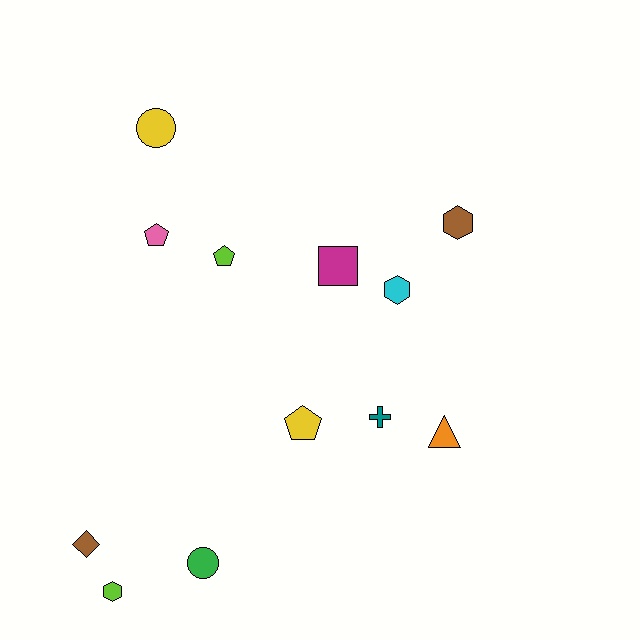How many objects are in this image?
There are 12 objects.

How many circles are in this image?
There are 2 circles.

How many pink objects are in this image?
There is 1 pink object.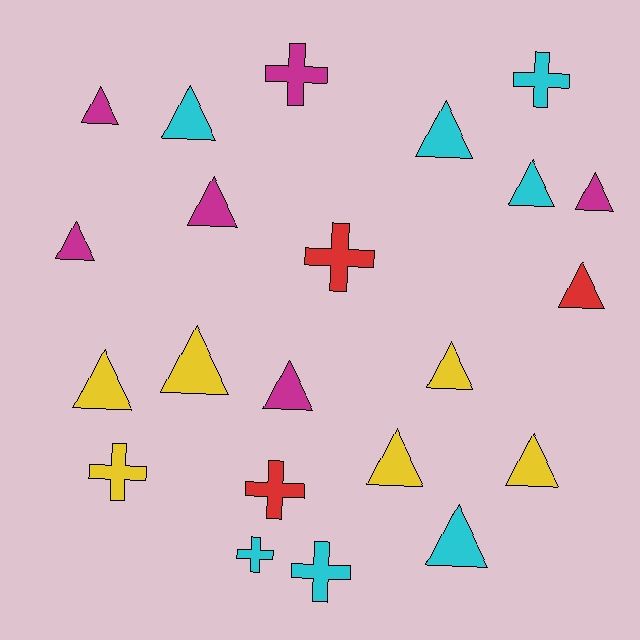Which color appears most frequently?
Cyan, with 7 objects.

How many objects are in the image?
There are 22 objects.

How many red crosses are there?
There are 2 red crosses.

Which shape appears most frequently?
Triangle, with 15 objects.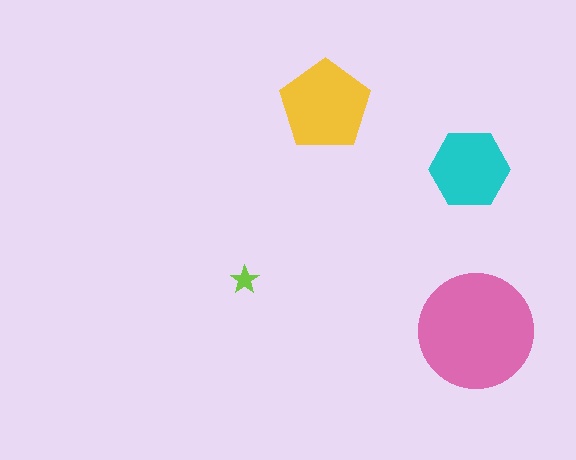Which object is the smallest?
The lime star.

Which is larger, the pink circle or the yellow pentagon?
The pink circle.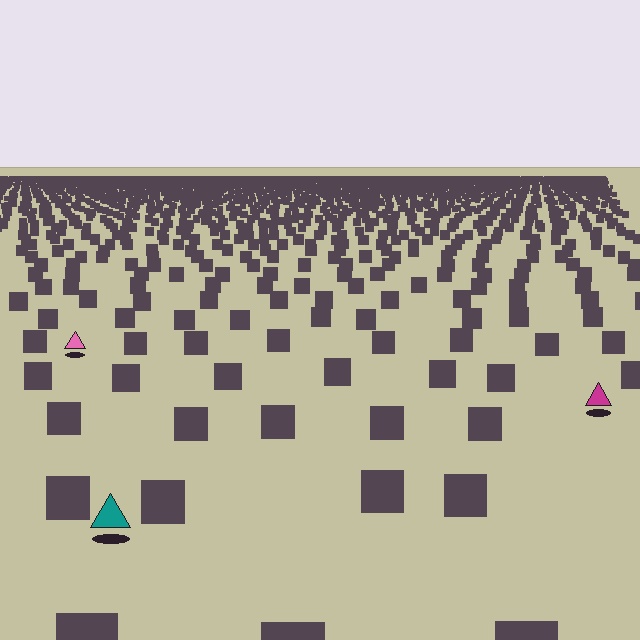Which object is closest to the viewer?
The teal triangle is closest. The texture marks near it are larger and more spread out.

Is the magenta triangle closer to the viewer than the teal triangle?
No. The teal triangle is closer — you can tell from the texture gradient: the ground texture is coarser near it.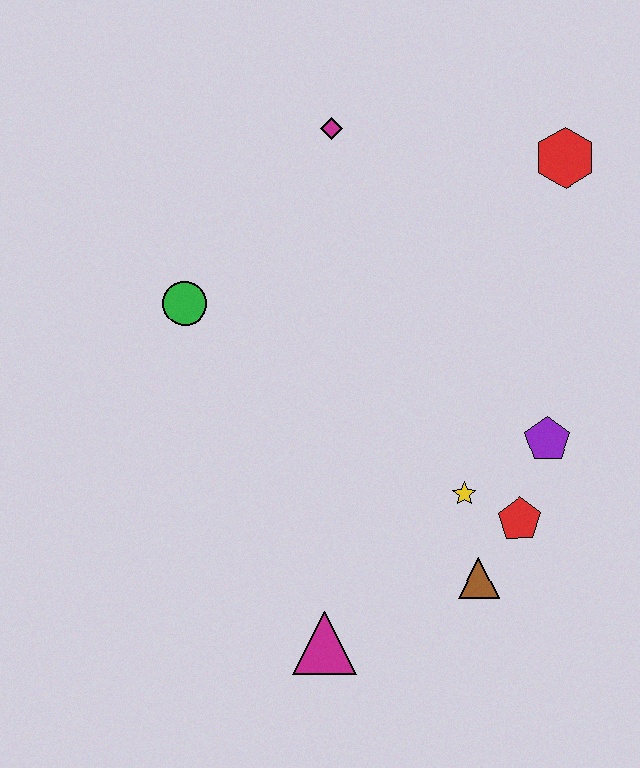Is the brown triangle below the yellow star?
Yes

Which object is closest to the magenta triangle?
The brown triangle is closest to the magenta triangle.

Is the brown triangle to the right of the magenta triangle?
Yes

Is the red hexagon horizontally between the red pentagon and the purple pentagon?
No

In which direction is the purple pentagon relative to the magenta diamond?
The purple pentagon is below the magenta diamond.